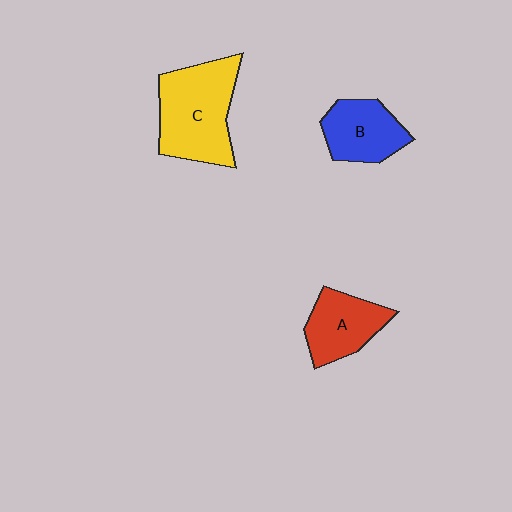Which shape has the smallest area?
Shape B (blue).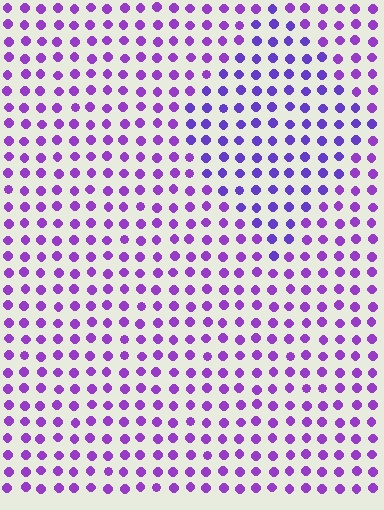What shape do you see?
I see a diamond.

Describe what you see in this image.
The image is filled with small purple elements in a uniform arrangement. A diamond-shaped region is visible where the elements are tinted to a slightly different hue, forming a subtle color boundary.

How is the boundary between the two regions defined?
The boundary is defined purely by a slight shift in hue (about 22 degrees). Spacing, size, and orientation are identical on both sides.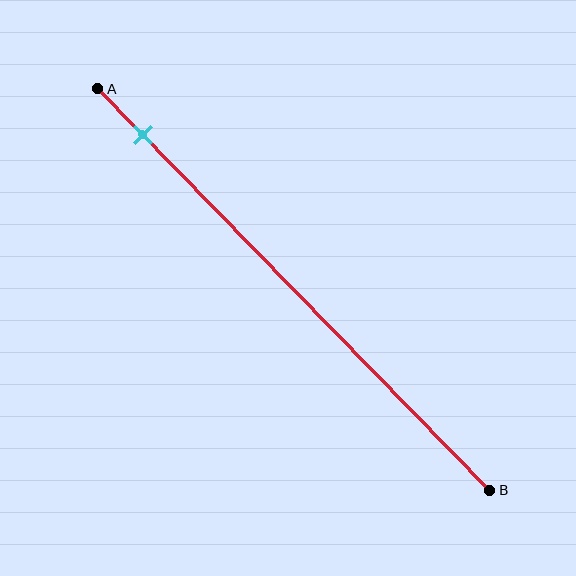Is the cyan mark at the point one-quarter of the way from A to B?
No, the mark is at about 10% from A, not at the 25% one-quarter point.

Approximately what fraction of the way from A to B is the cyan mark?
The cyan mark is approximately 10% of the way from A to B.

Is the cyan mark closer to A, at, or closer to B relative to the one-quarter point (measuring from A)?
The cyan mark is closer to point A than the one-quarter point of segment AB.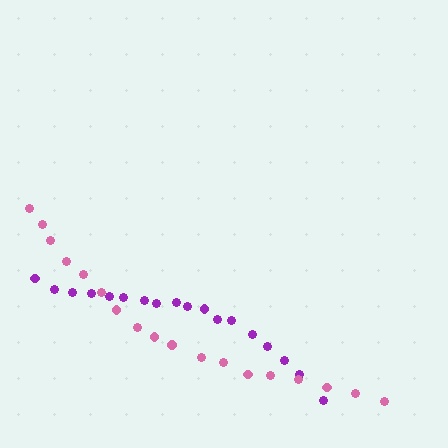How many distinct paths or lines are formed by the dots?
There are 2 distinct paths.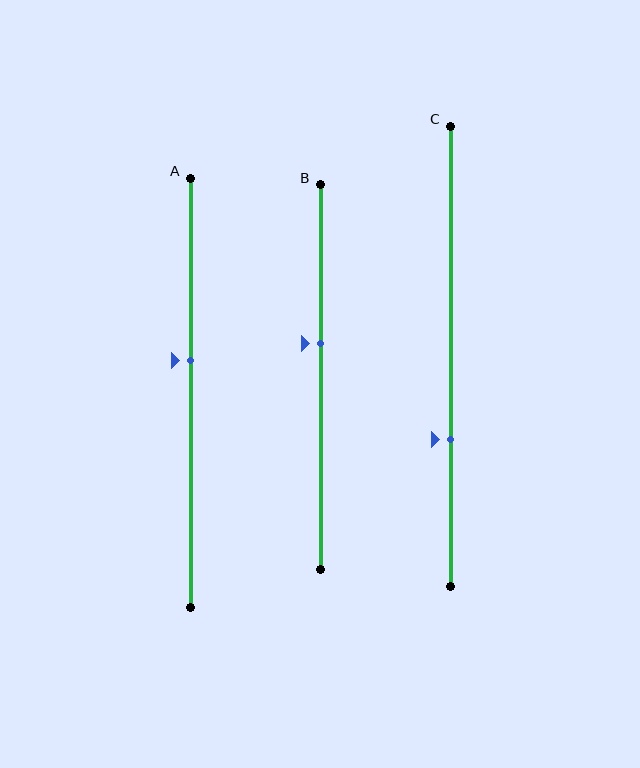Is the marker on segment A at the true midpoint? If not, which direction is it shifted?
No, the marker on segment A is shifted upward by about 8% of the segment length.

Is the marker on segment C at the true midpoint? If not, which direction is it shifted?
No, the marker on segment C is shifted downward by about 18% of the segment length.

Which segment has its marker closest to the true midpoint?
Segment A has its marker closest to the true midpoint.